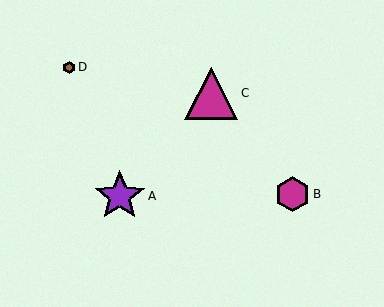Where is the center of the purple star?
The center of the purple star is at (120, 196).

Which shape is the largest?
The magenta triangle (labeled C) is the largest.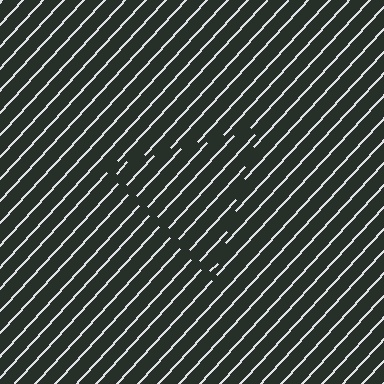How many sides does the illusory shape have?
3 sides — the line-ends trace a triangle.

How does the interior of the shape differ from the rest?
The interior of the shape contains the same grating, shifted by half a period — the contour is defined by the phase discontinuity where line-ends from the inner and outer gratings abut.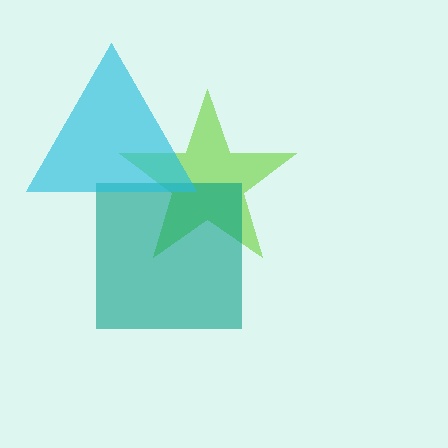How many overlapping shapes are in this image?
There are 3 overlapping shapes in the image.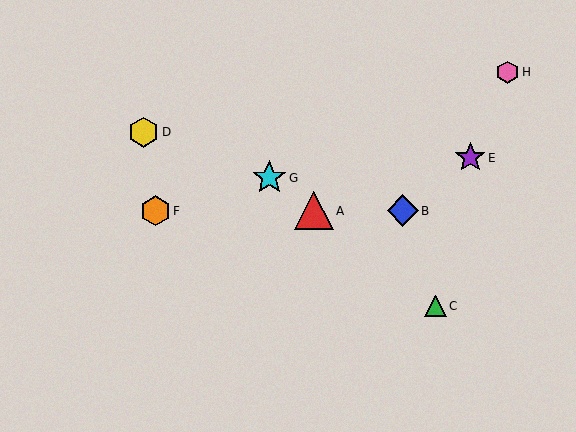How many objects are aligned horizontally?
3 objects (A, B, F) are aligned horizontally.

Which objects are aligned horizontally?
Objects A, B, F are aligned horizontally.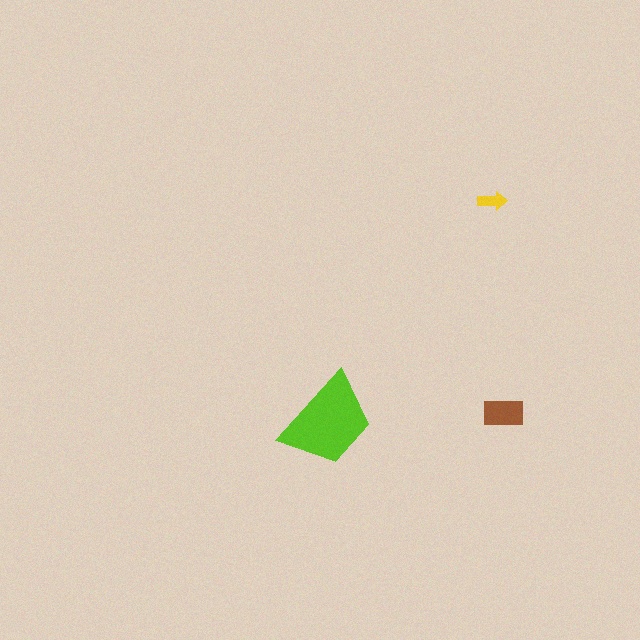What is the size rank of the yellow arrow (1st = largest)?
3rd.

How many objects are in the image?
There are 3 objects in the image.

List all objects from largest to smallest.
The lime trapezoid, the brown rectangle, the yellow arrow.